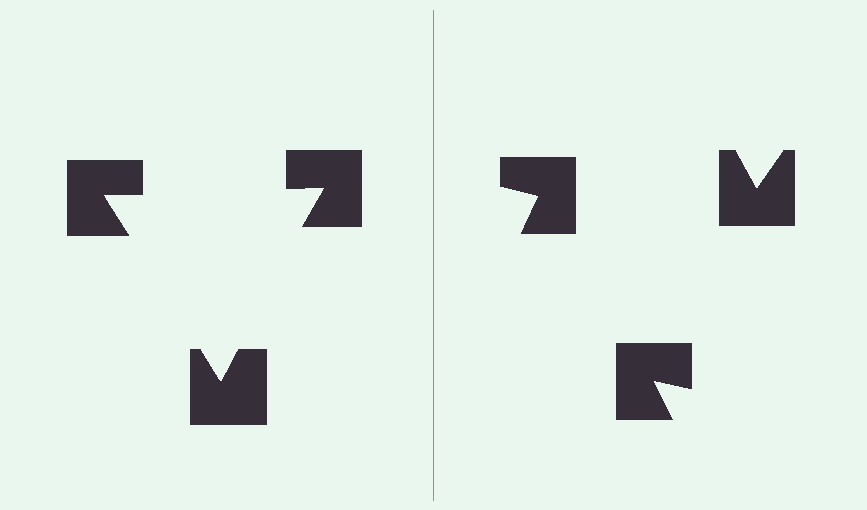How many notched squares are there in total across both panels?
6 — 3 on each side.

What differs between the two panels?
The notched squares are positioned identically on both sides; only the wedge orientations differ. On the left they align to a triangle; on the right they are misaligned.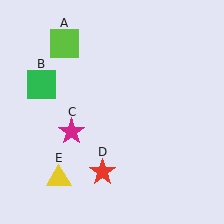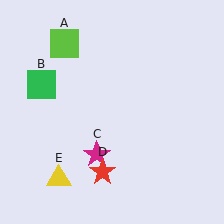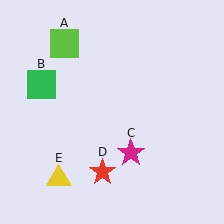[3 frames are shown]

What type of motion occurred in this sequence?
The magenta star (object C) rotated counterclockwise around the center of the scene.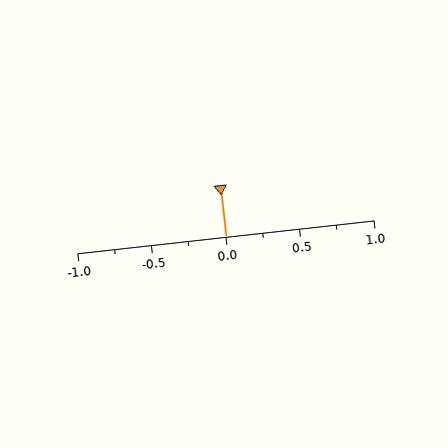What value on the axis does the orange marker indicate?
The marker indicates approximately 0.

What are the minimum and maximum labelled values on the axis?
The axis runs from -1.0 to 1.0.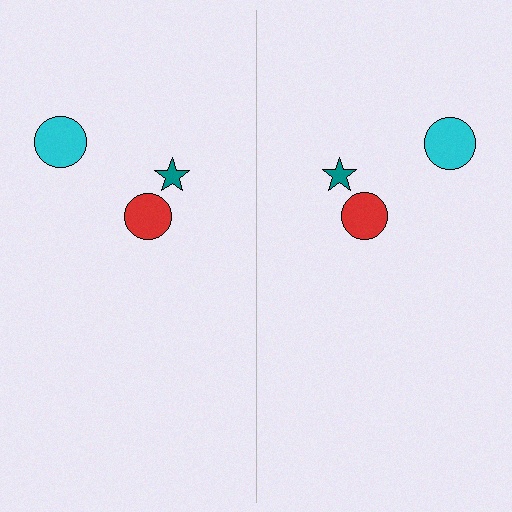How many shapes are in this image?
There are 6 shapes in this image.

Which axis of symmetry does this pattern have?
The pattern has a vertical axis of symmetry running through the center of the image.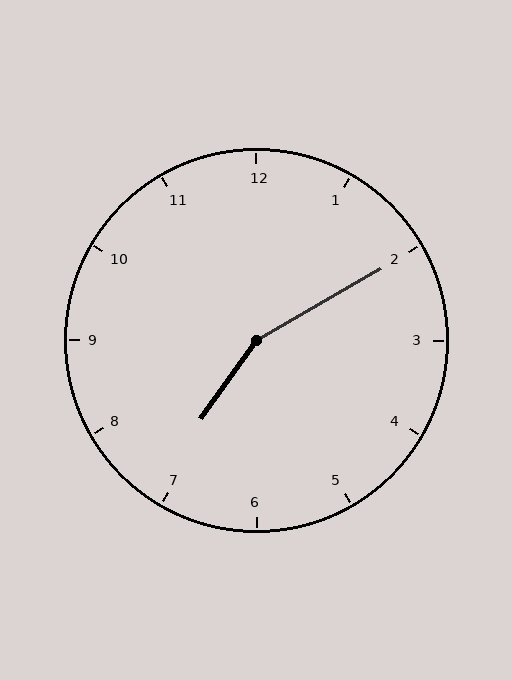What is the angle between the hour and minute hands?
Approximately 155 degrees.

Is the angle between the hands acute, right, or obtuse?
It is obtuse.